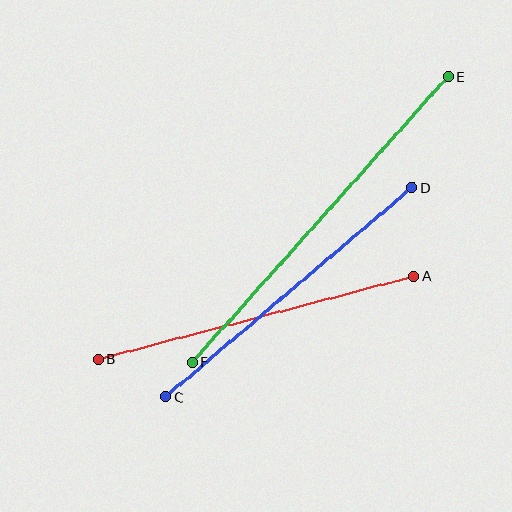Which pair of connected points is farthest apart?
Points E and F are farthest apart.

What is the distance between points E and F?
The distance is approximately 383 pixels.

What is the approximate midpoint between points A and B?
The midpoint is at approximately (256, 318) pixels.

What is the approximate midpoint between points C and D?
The midpoint is at approximately (289, 292) pixels.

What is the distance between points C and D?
The distance is approximately 323 pixels.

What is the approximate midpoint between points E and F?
The midpoint is at approximately (320, 219) pixels.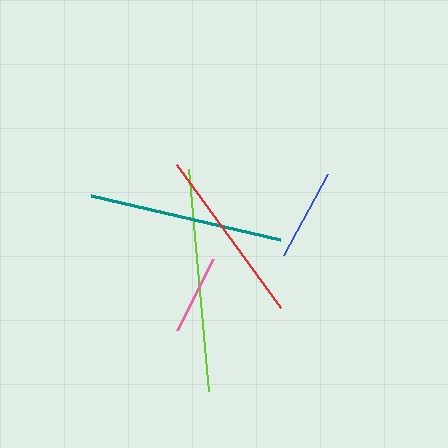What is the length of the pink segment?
The pink segment is approximately 79 pixels long.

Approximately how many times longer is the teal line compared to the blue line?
The teal line is approximately 2.1 times the length of the blue line.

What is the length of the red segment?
The red segment is approximately 177 pixels long.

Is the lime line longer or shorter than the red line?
The lime line is longer than the red line.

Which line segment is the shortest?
The pink line is the shortest at approximately 79 pixels.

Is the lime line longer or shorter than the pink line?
The lime line is longer than the pink line.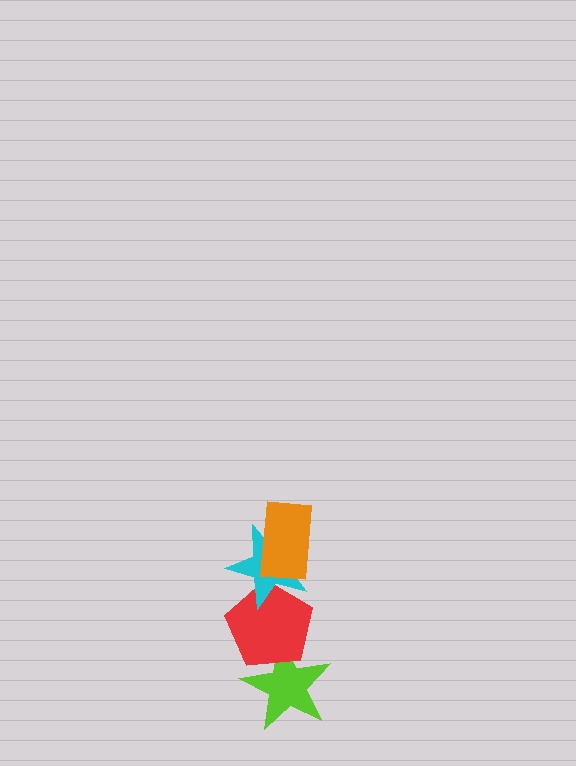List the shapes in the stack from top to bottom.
From top to bottom: the orange rectangle, the cyan star, the red pentagon, the lime star.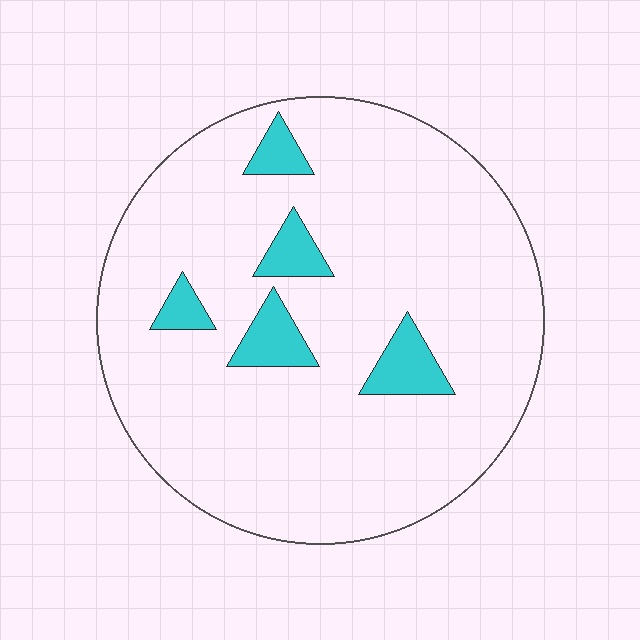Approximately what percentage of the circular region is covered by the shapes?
Approximately 10%.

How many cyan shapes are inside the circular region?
5.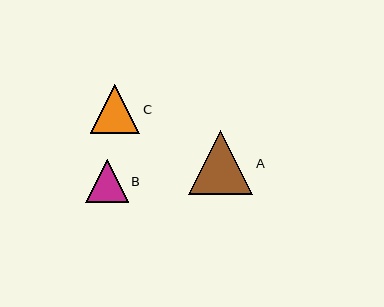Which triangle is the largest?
Triangle A is the largest with a size of approximately 64 pixels.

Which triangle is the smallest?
Triangle B is the smallest with a size of approximately 43 pixels.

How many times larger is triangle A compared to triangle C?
Triangle A is approximately 1.3 times the size of triangle C.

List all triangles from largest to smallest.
From largest to smallest: A, C, B.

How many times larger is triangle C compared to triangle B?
Triangle C is approximately 1.1 times the size of triangle B.